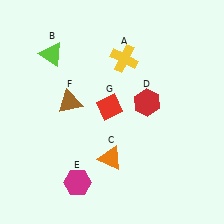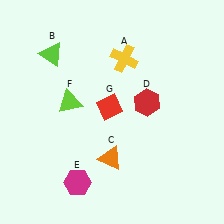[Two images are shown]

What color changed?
The triangle (F) changed from brown in Image 1 to lime in Image 2.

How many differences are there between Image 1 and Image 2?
There is 1 difference between the two images.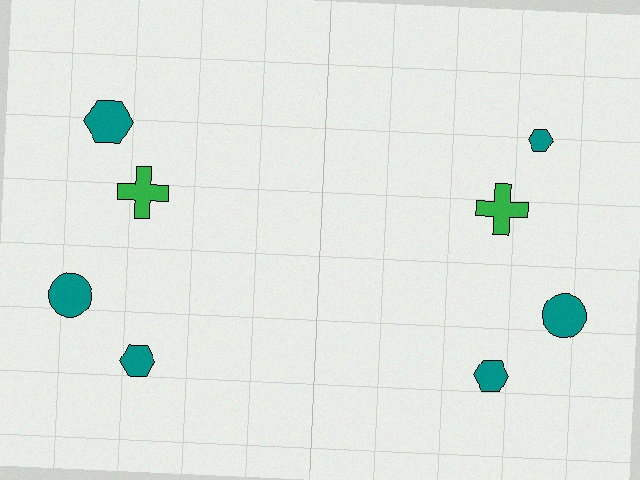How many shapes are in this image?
There are 8 shapes in this image.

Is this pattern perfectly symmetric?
No, the pattern is not perfectly symmetric. The teal hexagon on the right side has a different size than its mirror counterpart.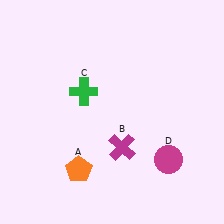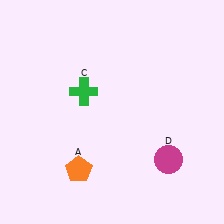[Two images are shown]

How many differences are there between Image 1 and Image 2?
There is 1 difference between the two images.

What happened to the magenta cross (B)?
The magenta cross (B) was removed in Image 2. It was in the bottom-right area of Image 1.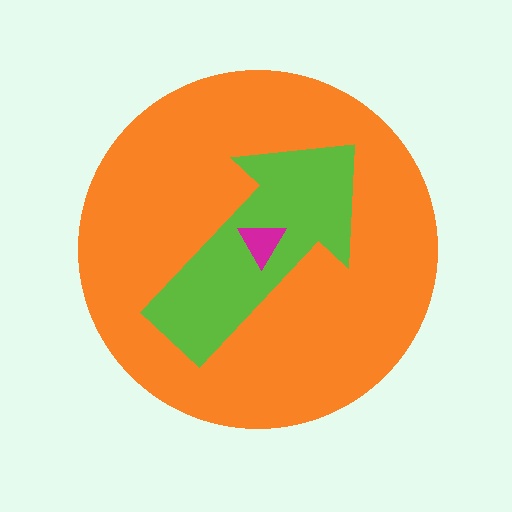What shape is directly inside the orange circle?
The lime arrow.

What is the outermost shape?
The orange circle.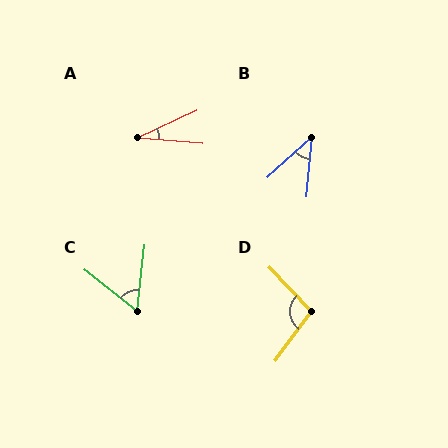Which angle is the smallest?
A, at approximately 29 degrees.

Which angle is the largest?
D, at approximately 100 degrees.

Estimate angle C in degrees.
Approximately 58 degrees.